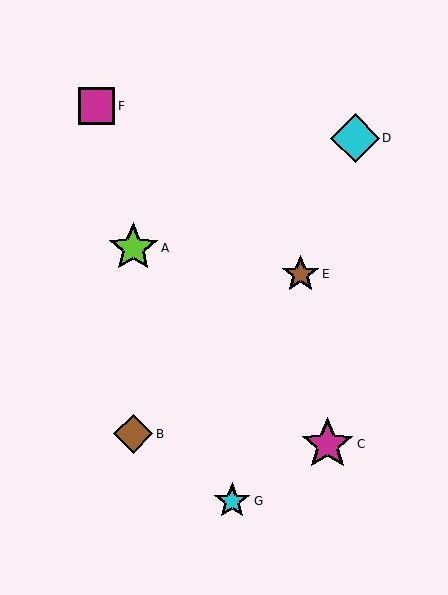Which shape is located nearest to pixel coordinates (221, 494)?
The cyan star (labeled G) at (232, 501) is nearest to that location.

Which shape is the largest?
The magenta star (labeled C) is the largest.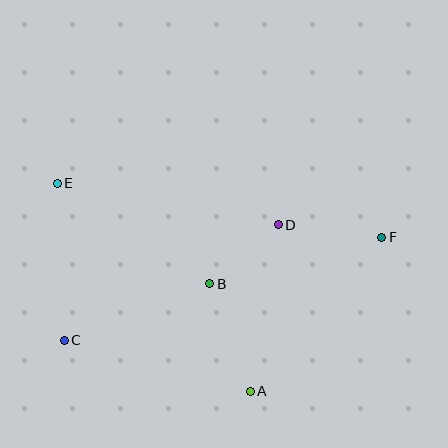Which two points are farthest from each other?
Points C and F are farthest from each other.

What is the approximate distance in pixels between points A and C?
The distance between A and C is approximately 193 pixels.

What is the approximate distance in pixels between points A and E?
The distance between A and E is approximately 284 pixels.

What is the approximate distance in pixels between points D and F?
The distance between D and F is approximately 104 pixels.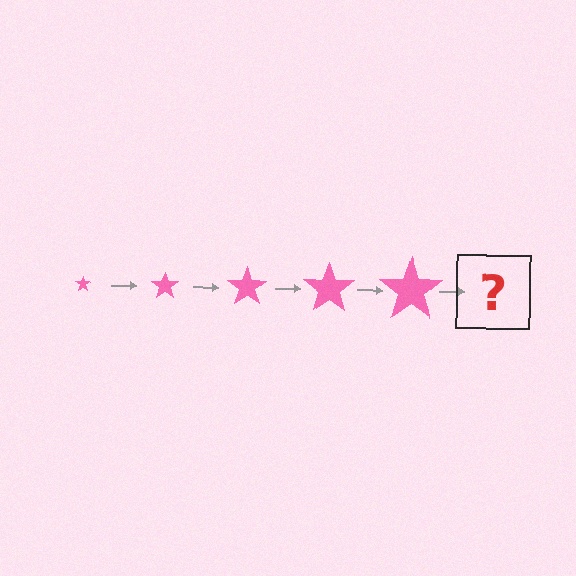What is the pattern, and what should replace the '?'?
The pattern is that the star gets progressively larger each step. The '?' should be a pink star, larger than the previous one.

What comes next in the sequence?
The next element should be a pink star, larger than the previous one.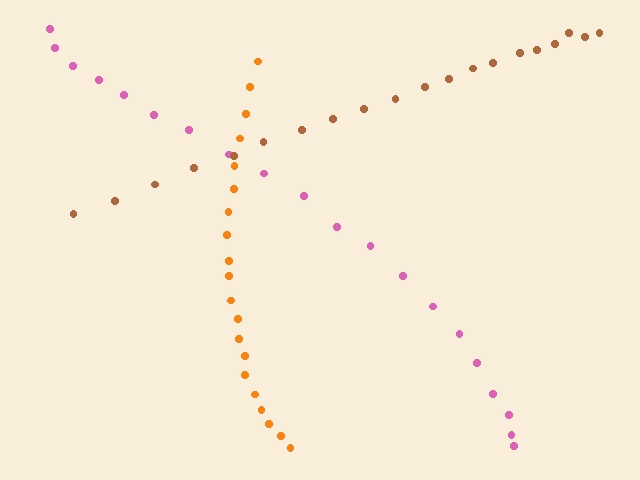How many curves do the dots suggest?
There are 3 distinct paths.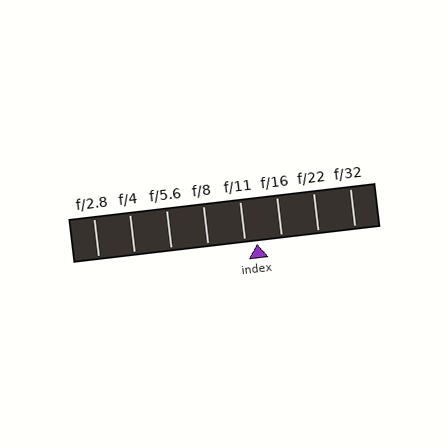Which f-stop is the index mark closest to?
The index mark is closest to f/11.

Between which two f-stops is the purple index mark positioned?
The index mark is between f/11 and f/16.